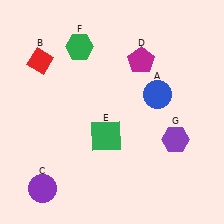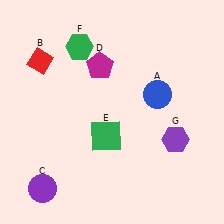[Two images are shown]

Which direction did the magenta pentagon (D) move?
The magenta pentagon (D) moved left.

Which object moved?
The magenta pentagon (D) moved left.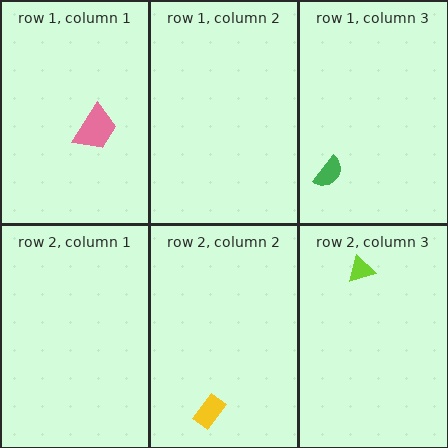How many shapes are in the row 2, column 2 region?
1.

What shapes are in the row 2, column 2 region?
The yellow rectangle.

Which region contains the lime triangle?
The row 2, column 3 region.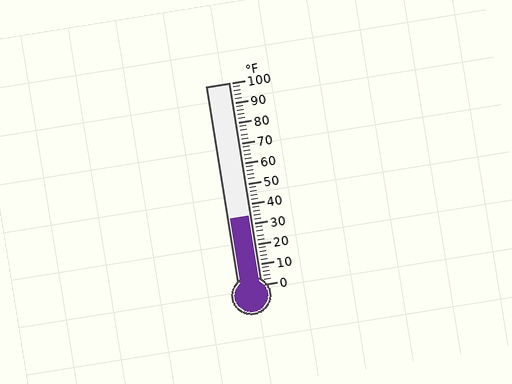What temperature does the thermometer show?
The thermometer shows approximately 34°F.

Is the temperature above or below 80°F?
The temperature is below 80°F.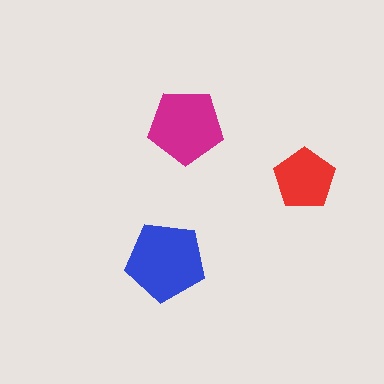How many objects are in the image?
There are 3 objects in the image.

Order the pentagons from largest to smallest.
the blue one, the magenta one, the red one.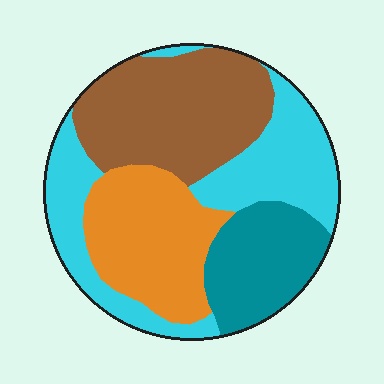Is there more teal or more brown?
Brown.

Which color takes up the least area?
Teal, at roughly 15%.